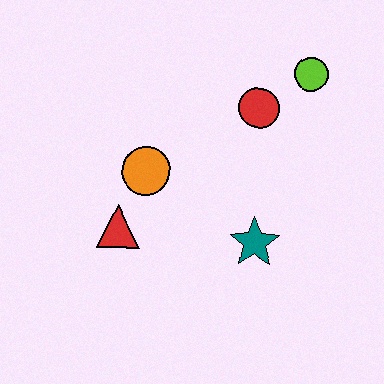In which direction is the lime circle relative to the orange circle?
The lime circle is to the right of the orange circle.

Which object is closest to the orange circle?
The red triangle is closest to the orange circle.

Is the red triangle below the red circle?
Yes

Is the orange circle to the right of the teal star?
No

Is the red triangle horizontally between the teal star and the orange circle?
No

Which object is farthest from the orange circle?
The lime circle is farthest from the orange circle.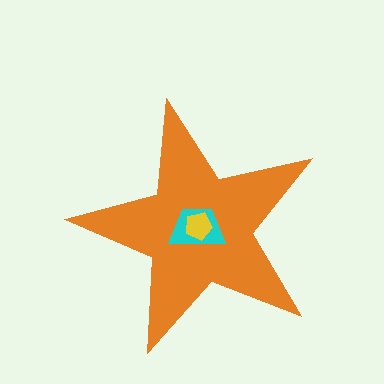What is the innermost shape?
The yellow pentagon.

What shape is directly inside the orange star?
The cyan trapezoid.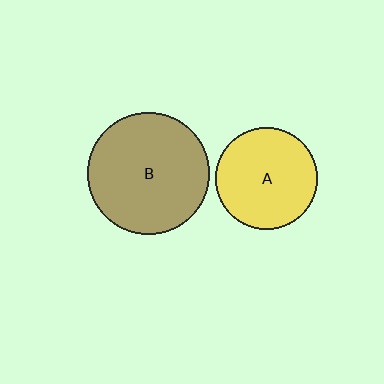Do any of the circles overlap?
No, none of the circles overlap.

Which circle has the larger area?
Circle B (brown).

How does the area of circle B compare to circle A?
Approximately 1.4 times.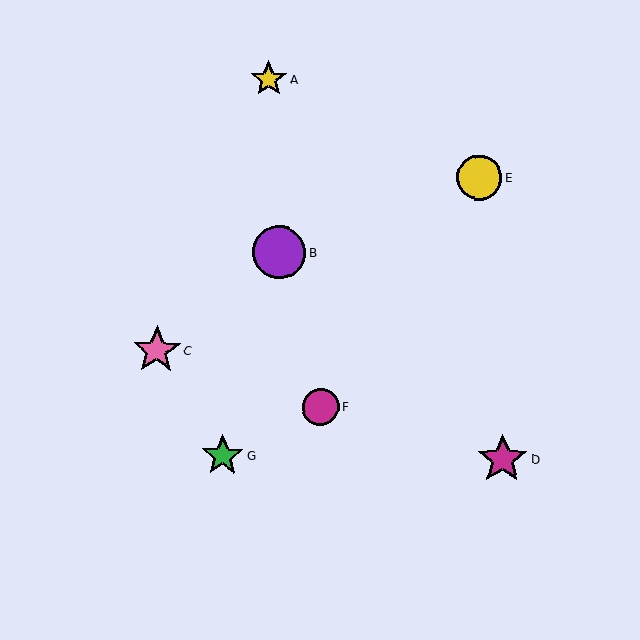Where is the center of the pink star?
The center of the pink star is at (157, 350).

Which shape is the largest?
The purple circle (labeled B) is the largest.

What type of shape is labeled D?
Shape D is a magenta star.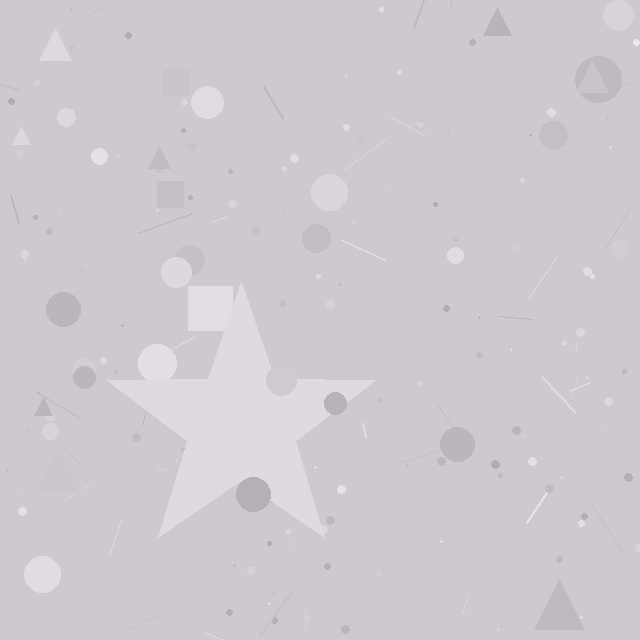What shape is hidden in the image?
A star is hidden in the image.